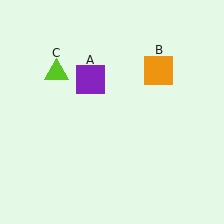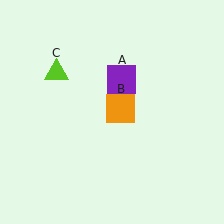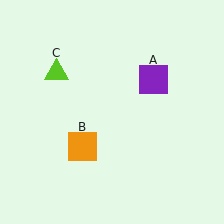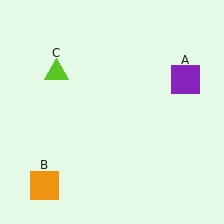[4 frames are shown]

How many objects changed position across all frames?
2 objects changed position: purple square (object A), orange square (object B).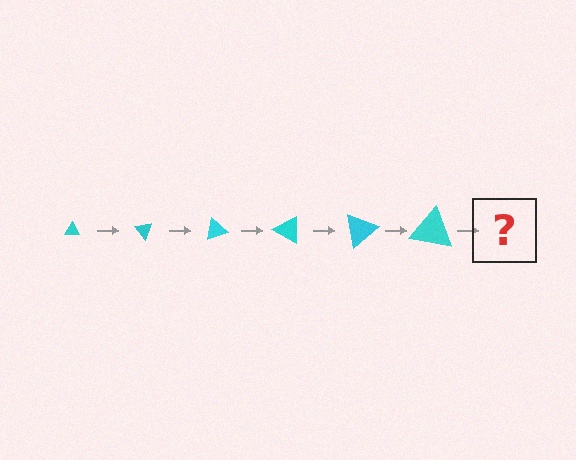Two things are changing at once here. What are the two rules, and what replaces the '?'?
The two rules are that the triangle grows larger each step and it rotates 50 degrees each step. The '?' should be a triangle, larger than the previous one and rotated 300 degrees from the start.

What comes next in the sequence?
The next element should be a triangle, larger than the previous one and rotated 300 degrees from the start.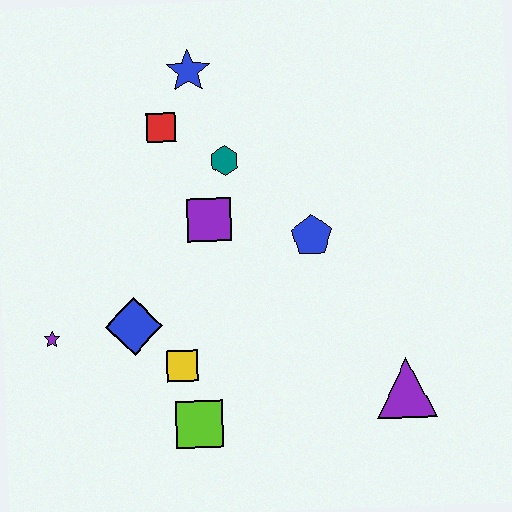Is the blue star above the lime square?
Yes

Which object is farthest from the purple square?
The purple triangle is farthest from the purple square.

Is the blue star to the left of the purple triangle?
Yes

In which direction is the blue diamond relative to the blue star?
The blue diamond is below the blue star.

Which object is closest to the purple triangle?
The blue pentagon is closest to the purple triangle.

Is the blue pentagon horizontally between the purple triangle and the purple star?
Yes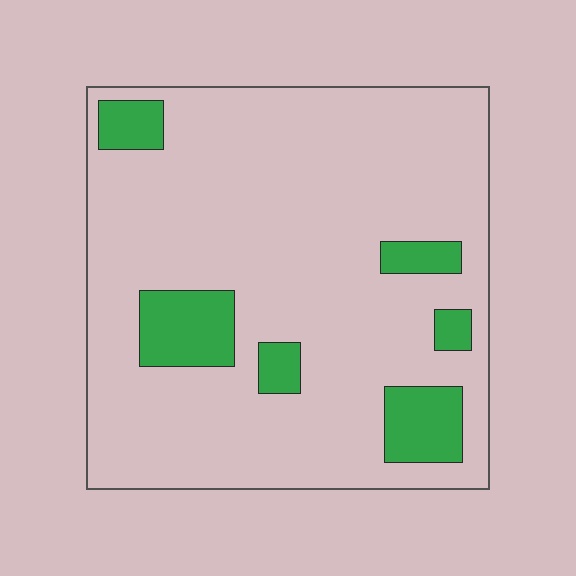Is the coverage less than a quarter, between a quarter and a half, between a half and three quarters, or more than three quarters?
Less than a quarter.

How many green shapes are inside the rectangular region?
6.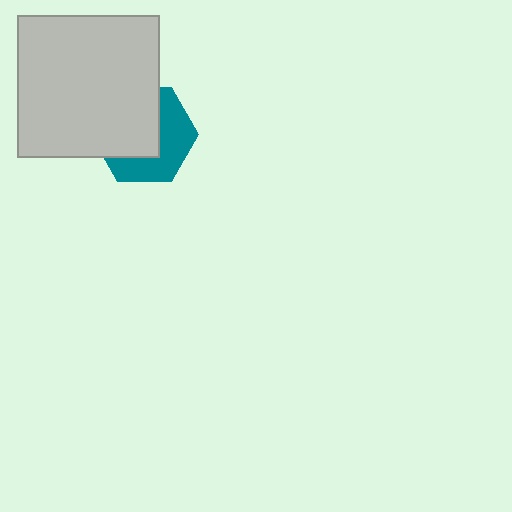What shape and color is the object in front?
The object in front is a light gray square.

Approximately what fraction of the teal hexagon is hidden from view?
Roughly 53% of the teal hexagon is hidden behind the light gray square.